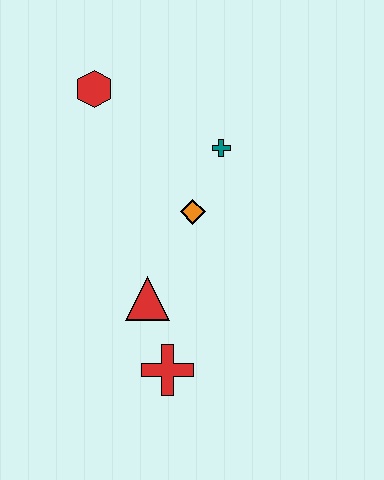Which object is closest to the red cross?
The red triangle is closest to the red cross.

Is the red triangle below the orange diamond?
Yes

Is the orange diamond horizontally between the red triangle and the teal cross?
Yes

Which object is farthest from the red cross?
The red hexagon is farthest from the red cross.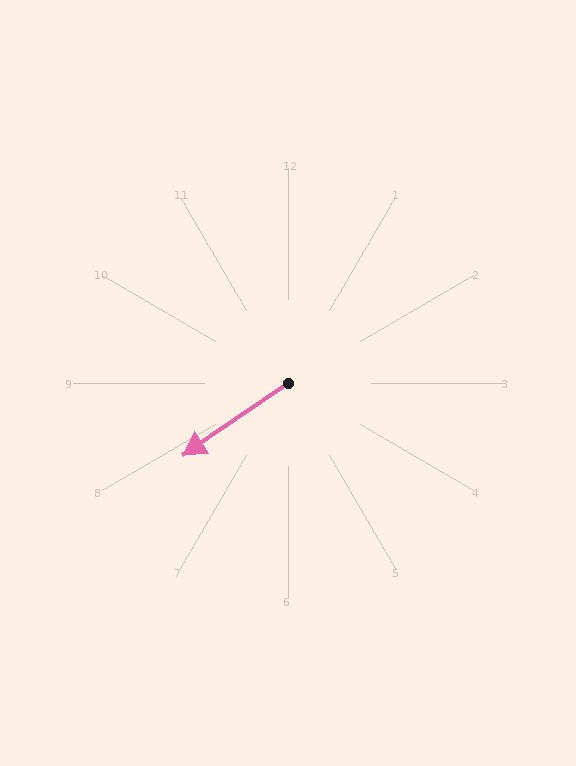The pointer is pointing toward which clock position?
Roughly 8 o'clock.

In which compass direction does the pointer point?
Southwest.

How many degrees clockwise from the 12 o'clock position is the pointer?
Approximately 235 degrees.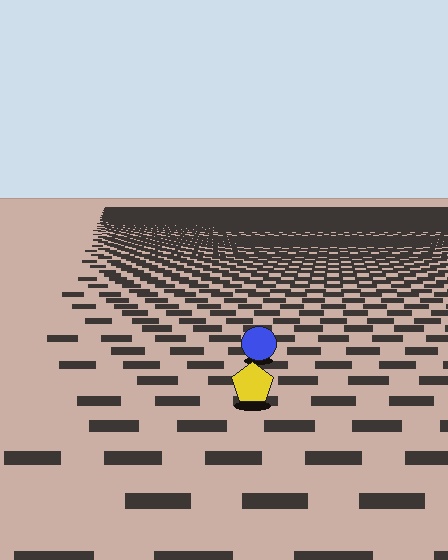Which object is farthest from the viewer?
The blue circle is farthest from the viewer. It appears smaller and the ground texture around it is denser.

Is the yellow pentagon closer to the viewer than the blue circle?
Yes. The yellow pentagon is closer — you can tell from the texture gradient: the ground texture is coarser near it.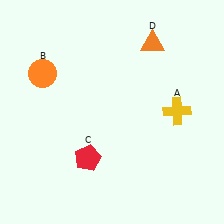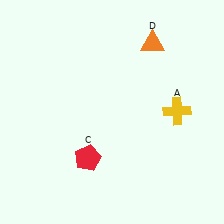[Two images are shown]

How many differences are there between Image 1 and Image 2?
There is 1 difference between the two images.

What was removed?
The orange circle (B) was removed in Image 2.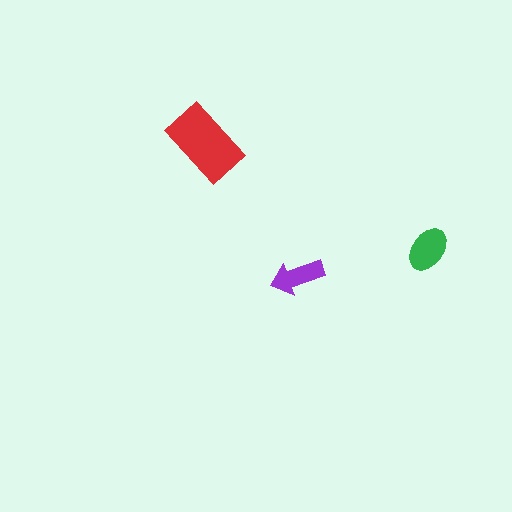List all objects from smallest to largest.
The purple arrow, the green ellipse, the red rectangle.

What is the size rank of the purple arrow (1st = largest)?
3rd.